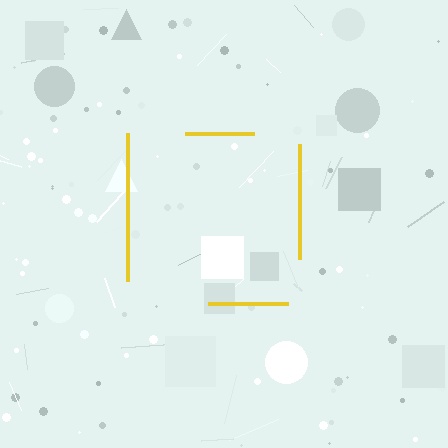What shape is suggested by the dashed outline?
The dashed outline suggests a square.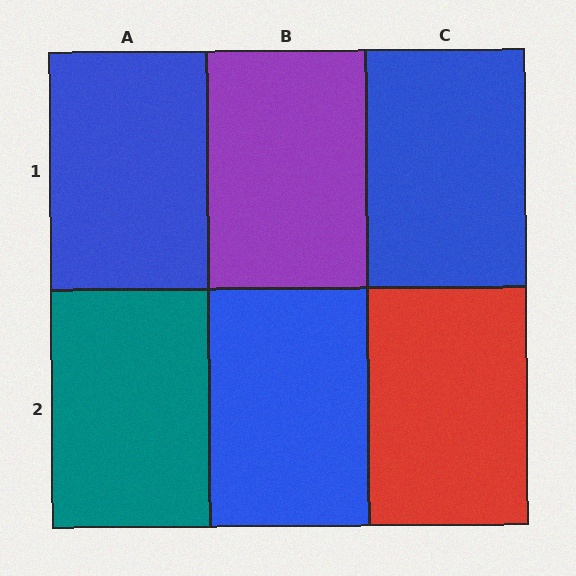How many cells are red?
1 cell is red.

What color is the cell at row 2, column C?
Red.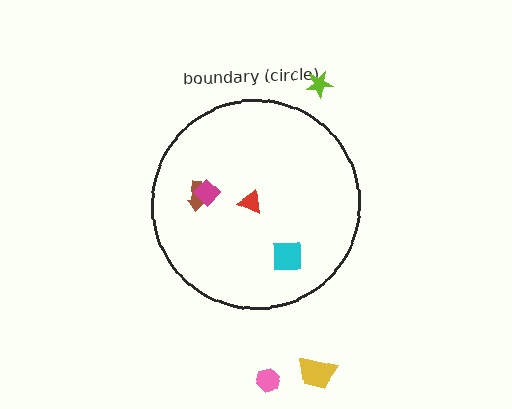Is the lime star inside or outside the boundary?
Outside.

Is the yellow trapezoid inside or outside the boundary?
Outside.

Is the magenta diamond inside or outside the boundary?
Inside.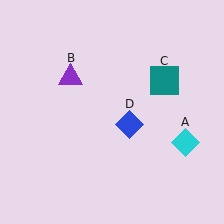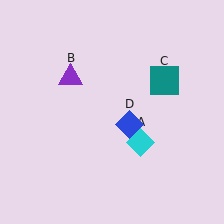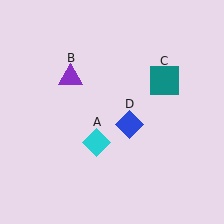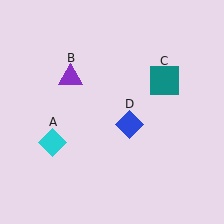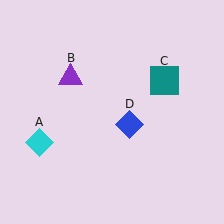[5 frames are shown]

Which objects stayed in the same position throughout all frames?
Purple triangle (object B) and teal square (object C) and blue diamond (object D) remained stationary.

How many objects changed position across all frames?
1 object changed position: cyan diamond (object A).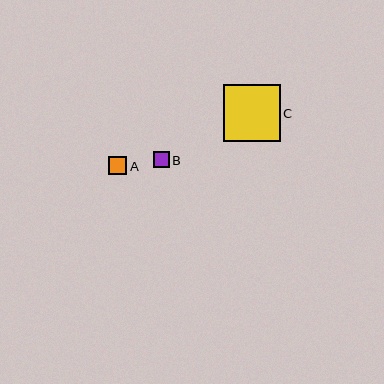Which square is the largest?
Square C is the largest with a size of approximately 57 pixels.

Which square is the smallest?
Square B is the smallest with a size of approximately 16 pixels.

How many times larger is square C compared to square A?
Square C is approximately 3.2 times the size of square A.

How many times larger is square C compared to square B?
Square C is approximately 3.6 times the size of square B.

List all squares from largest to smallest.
From largest to smallest: C, A, B.